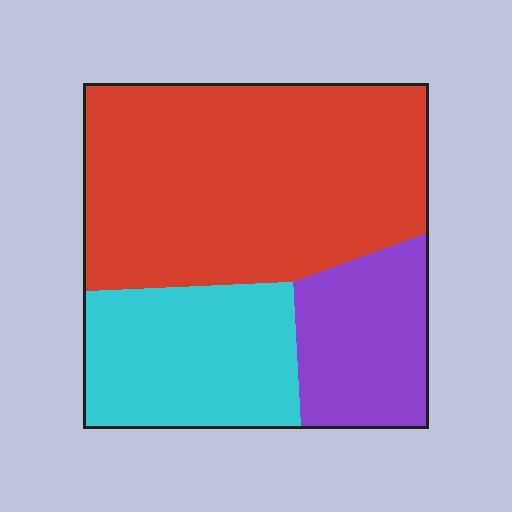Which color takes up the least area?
Purple, at roughly 20%.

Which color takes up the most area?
Red, at roughly 55%.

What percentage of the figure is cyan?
Cyan covers around 25% of the figure.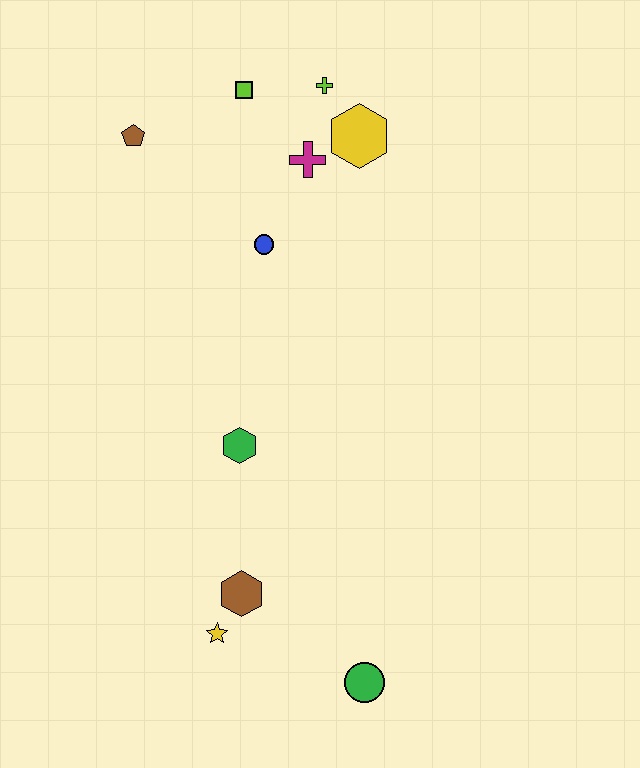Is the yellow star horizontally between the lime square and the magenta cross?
No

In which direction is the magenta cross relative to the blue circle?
The magenta cross is above the blue circle.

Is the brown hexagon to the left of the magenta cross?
Yes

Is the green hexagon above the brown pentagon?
No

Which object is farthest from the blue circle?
The green circle is farthest from the blue circle.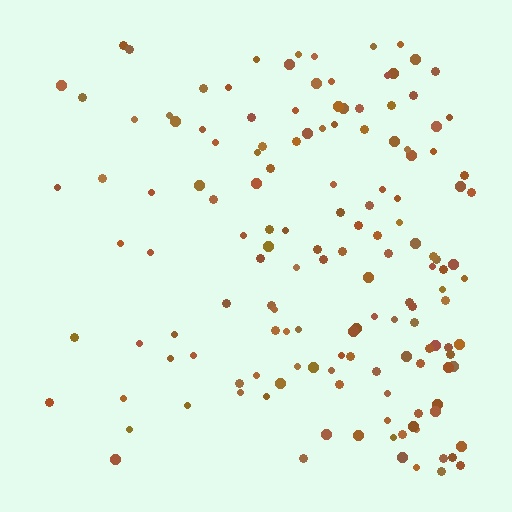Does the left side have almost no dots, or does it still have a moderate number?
Still a moderate number, just noticeably fewer than the right.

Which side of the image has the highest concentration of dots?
The right.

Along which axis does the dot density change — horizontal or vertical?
Horizontal.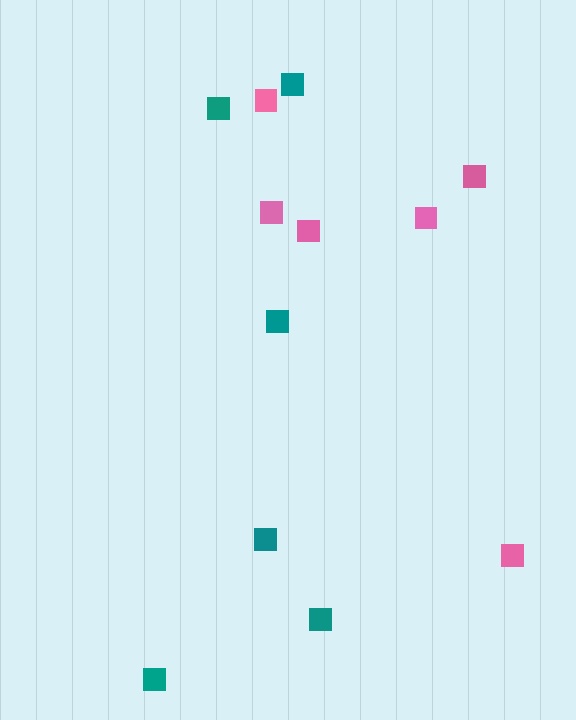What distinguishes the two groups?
There are 2 groups: one group of pink squares (6) and one group of teal squares (6).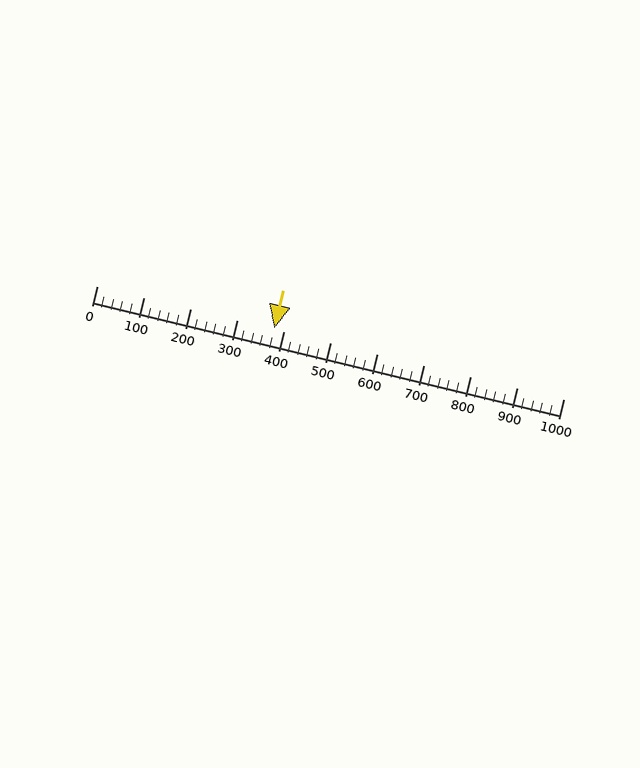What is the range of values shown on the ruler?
The ruler shows values from 0 to 1000.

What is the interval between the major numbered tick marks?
The major tick marks are spaced 100 units apart.